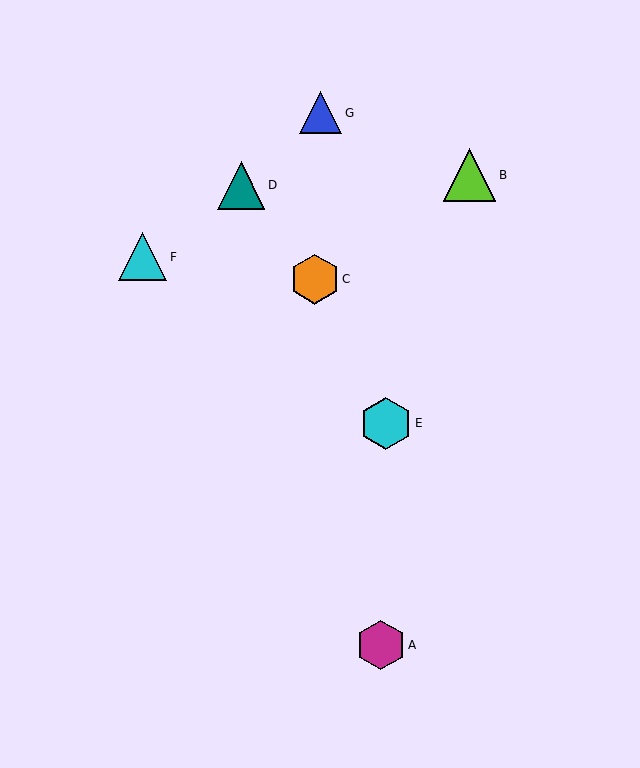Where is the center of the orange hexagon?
The center of the orange hexagon is at (315, 279).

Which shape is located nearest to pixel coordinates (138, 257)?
The cyan triangle (labeled F) at (143, 257) is nearest to that location.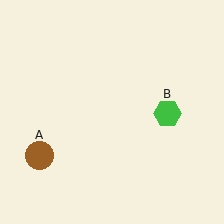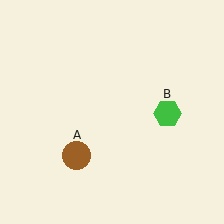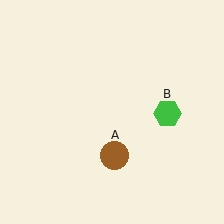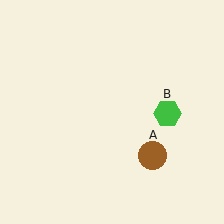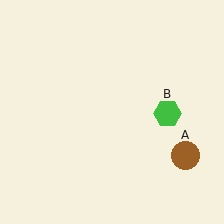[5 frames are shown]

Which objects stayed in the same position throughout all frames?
Green hexagon (object B) remained stationary.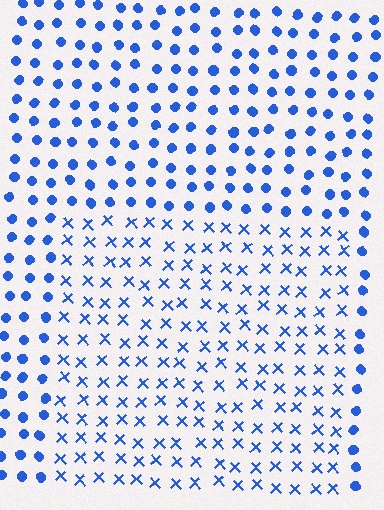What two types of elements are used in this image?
The image uses X marks inside the rectangle region and circles outside it.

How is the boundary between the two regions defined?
The boundary is defined by a change in element shape: X marks inside vs. circles outside. All elements share the same color and spacing.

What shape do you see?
I see a rectangle.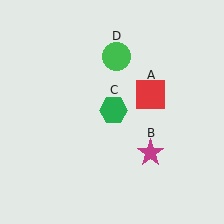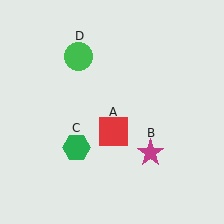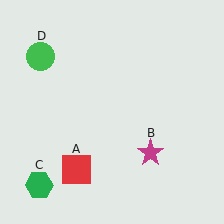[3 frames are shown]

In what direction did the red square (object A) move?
The red square (object A) moved down and to the left.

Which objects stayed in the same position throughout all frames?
Magenta star (object B) remained stationary.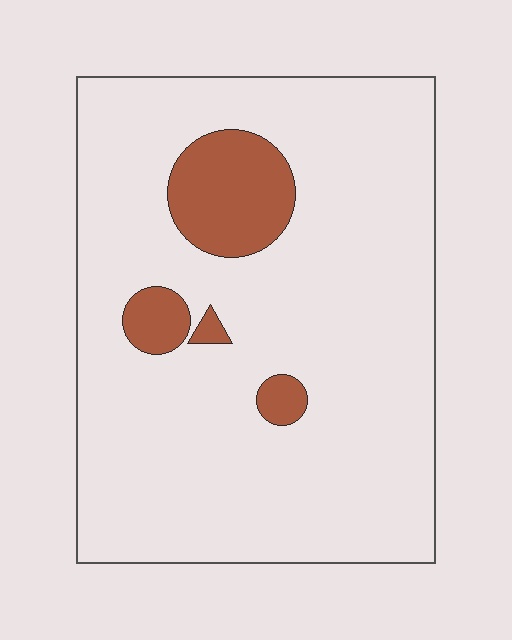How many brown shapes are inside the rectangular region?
4.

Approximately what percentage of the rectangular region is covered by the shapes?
Approximately 10%.